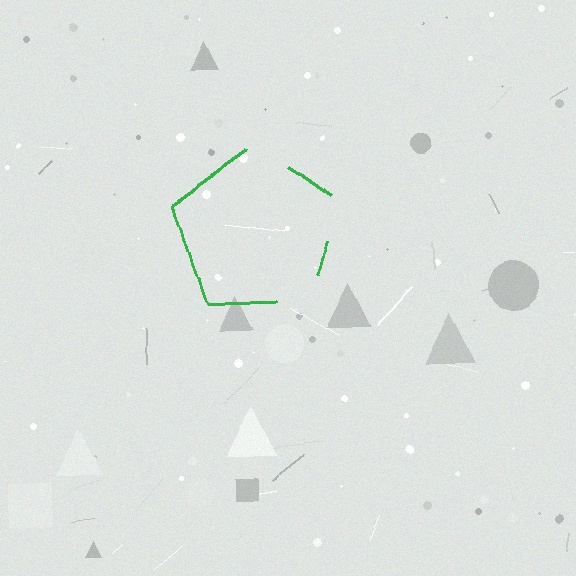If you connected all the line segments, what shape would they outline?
They would outline a pentagon.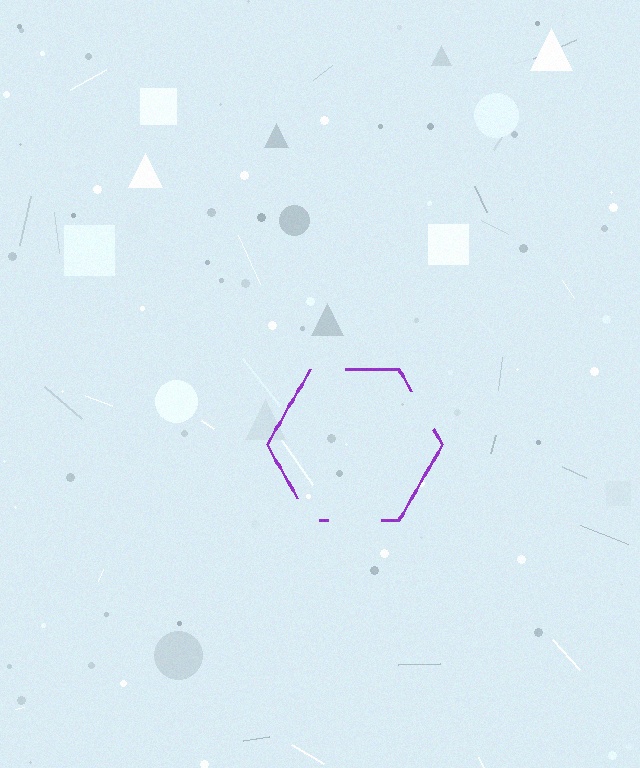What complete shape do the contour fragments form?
The contour fragments form a hexagon.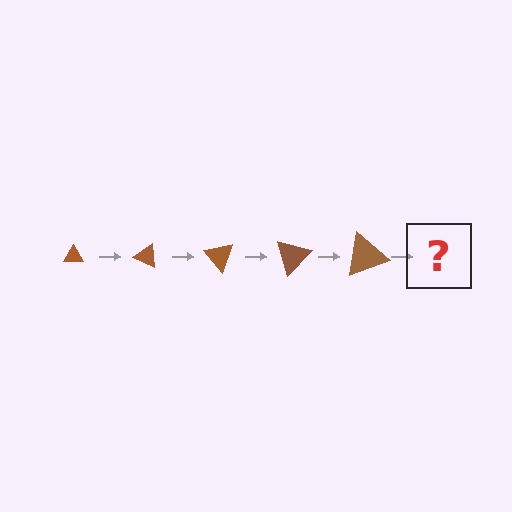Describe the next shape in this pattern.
It should be a triangle, larger than the previous one and rotated 125 degrees from the start.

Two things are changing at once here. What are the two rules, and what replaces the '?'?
The two rules are that the triangle grows larger each step and it rotates 25 degrees each step. The '?' should be a triangle, larger than the previous one and rotated 125 degrees from the start.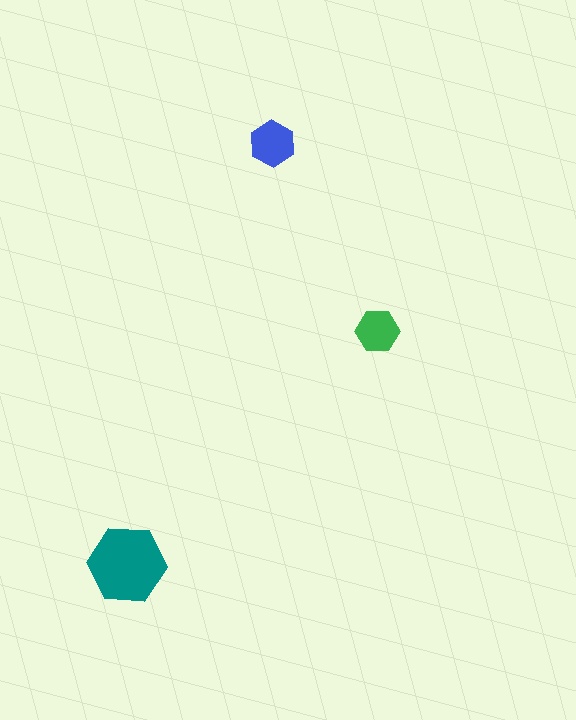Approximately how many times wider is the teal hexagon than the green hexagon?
About 2 times wider.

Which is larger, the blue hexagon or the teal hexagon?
The teal one.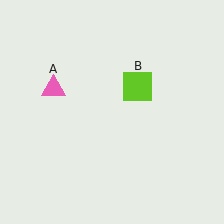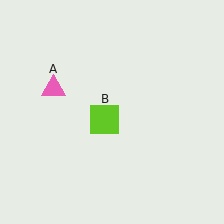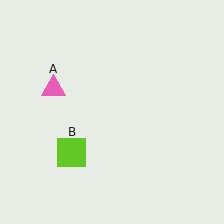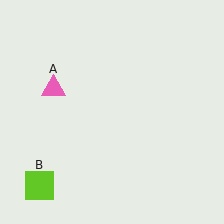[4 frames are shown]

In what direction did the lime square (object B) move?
The lime square (object B) moved down and to the left.